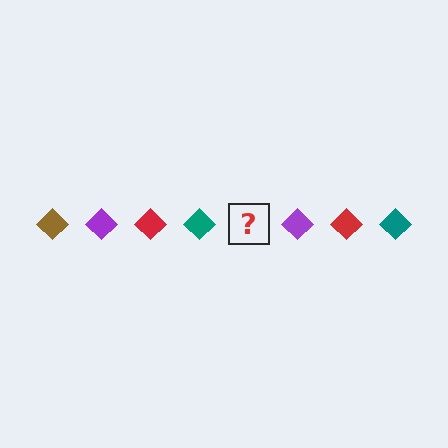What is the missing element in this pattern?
The missing element is a brown diamond.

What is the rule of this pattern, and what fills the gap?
The rule is that the pattern cycles through brown, purple, red, teal diamonds. The gap should be filled with a brown diamond.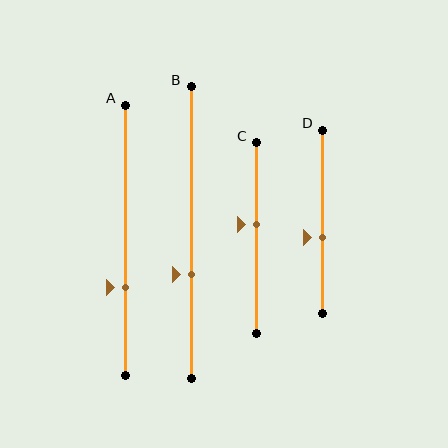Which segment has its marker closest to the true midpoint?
Segment C has its marker closest to the true midpoint.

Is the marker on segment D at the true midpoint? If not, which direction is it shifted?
No, the marker on segment D is shifted downward by about 9% of the segment length.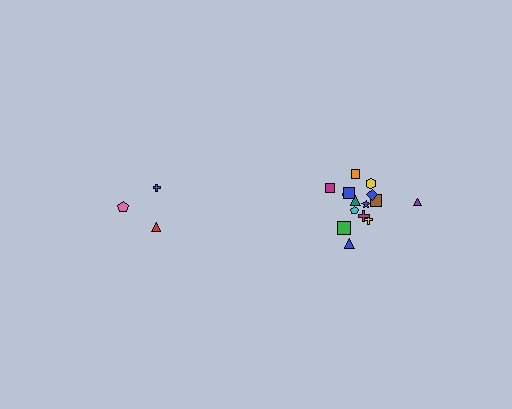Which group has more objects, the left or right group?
The right group.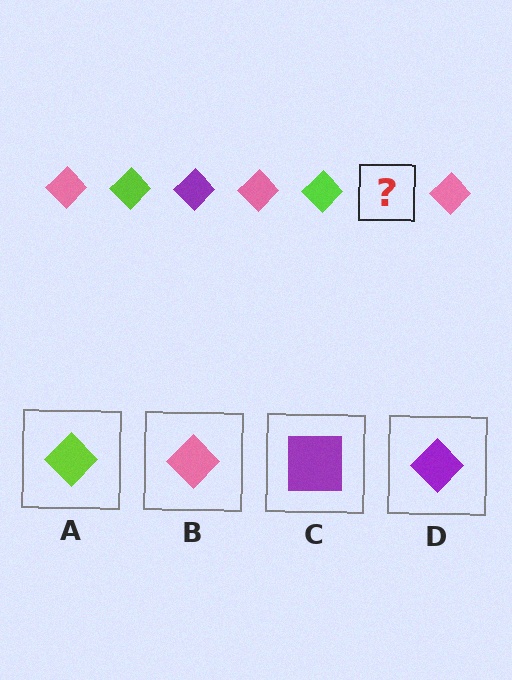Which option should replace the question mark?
Option D.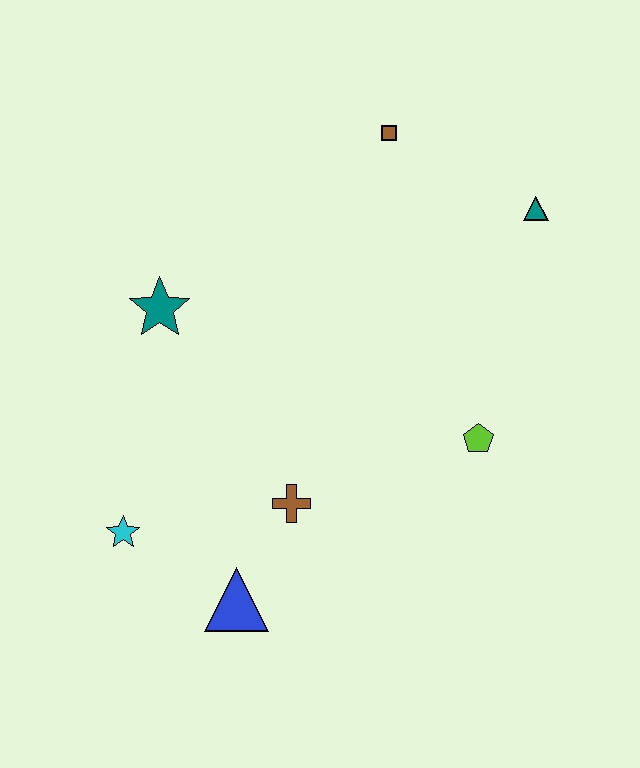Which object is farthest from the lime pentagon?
The cyan star is farthest from the lime pentagon.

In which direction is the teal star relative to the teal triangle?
The teal star is to the left of the teal triangle.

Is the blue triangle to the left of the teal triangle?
Yes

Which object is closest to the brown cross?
The blue triangle is closest to the brown cross.